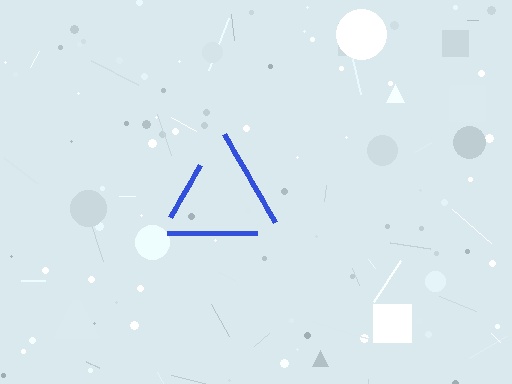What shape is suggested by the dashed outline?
The dashed outline suggests a triangle.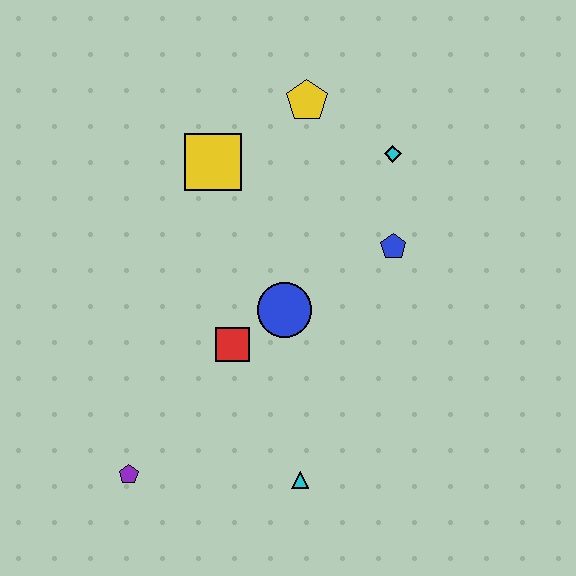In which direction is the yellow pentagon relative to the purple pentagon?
The yellow pentagon is above the purple pentagon.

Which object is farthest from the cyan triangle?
The yellow pentagon is farthest from the cyan triangle.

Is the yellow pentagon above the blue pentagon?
Yes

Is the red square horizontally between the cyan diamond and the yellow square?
Yes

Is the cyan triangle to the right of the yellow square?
Yes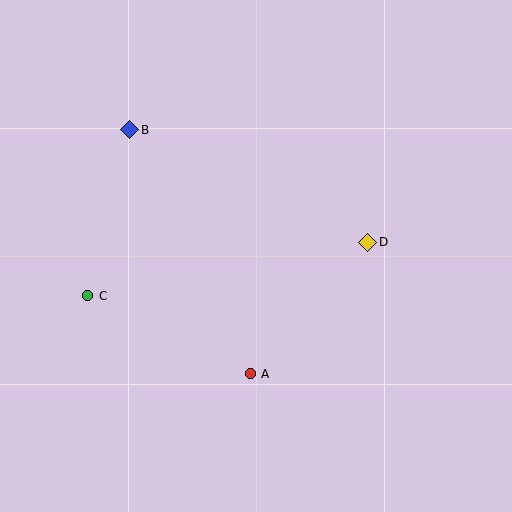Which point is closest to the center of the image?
Point D at (368, 242) is closest to the center.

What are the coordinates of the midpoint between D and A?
The midpoint between D and A is at (309, 308).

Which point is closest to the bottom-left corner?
Point C is closest to the bottom-left corner.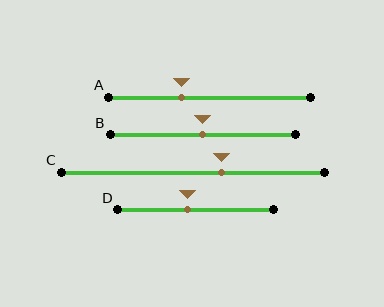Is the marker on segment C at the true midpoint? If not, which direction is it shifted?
No, the marker on segment C is shifted to the right by about 11% of the segment length.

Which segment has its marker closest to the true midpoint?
Segment B has its marker closest to the true midpoint.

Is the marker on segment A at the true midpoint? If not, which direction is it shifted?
No, the marker on segment A is shifted to the left by about 14% of the segment length.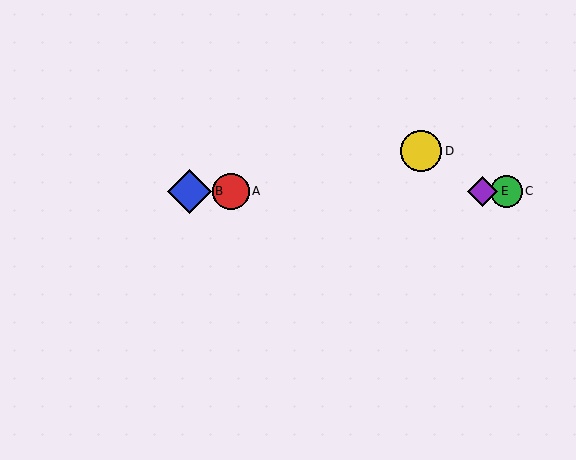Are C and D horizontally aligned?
No, C is at y≈191 and D is at y≈151.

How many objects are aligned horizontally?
4 objects (A, B, C, E) are aligned horizontally.